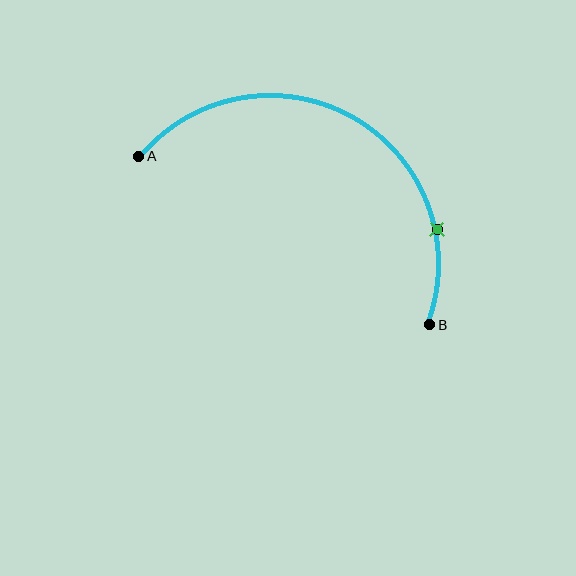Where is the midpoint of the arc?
The arc midpoint is the point on the curve farthest from the straight line joining A and B. It sits above that line.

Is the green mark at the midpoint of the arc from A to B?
No. The green mark lies on the arc but is closer to endpoint B. The arc midpoint would be at the point on the curve equidistant along the arc from both A and B.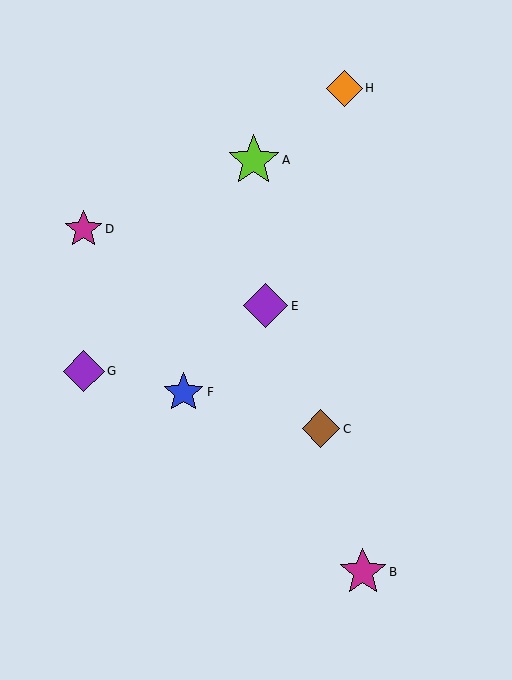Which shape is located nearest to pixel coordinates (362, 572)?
The magenta star (labeled B) at (363, 572) is nearest to that location.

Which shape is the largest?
The lime star (labeled A) is the largest.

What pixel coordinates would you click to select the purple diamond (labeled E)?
Click at (265, 306) to select the purple diamond E.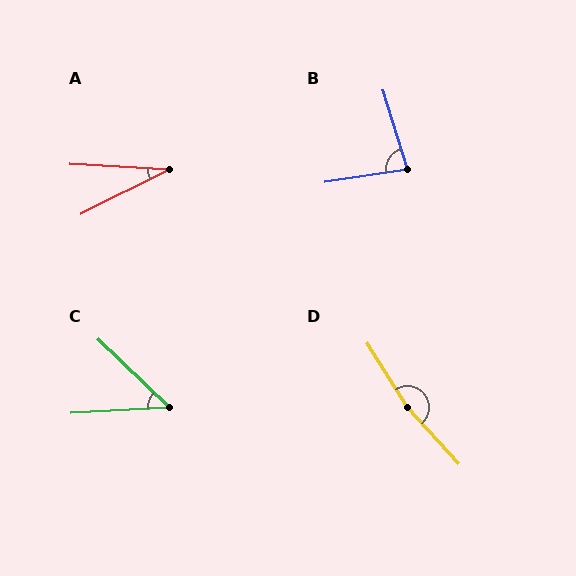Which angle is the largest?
D, at approximately 170 degrees.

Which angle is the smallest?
A, at approximately 30 degrees.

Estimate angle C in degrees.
Approximately 47 degrees.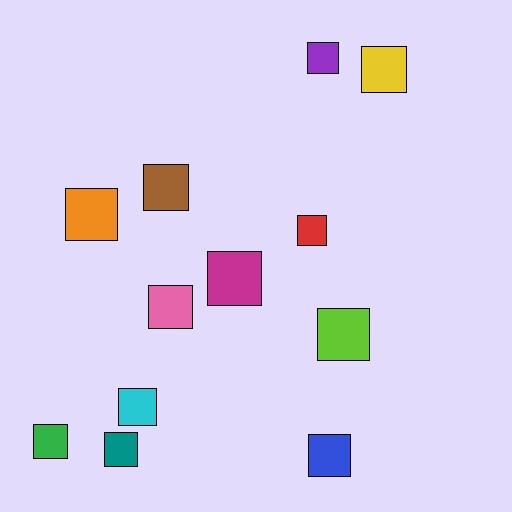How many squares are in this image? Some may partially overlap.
There are 12 squares.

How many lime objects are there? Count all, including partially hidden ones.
There is 1 lime object.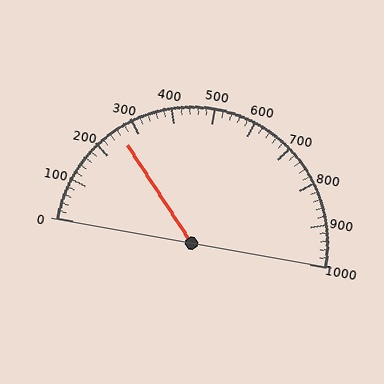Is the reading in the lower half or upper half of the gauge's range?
The reading is in the lower half of the range (0 to 1000).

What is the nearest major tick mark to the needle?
The nearest major tick mark is 300.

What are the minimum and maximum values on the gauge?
The gauge ranges from 0 to 1000.